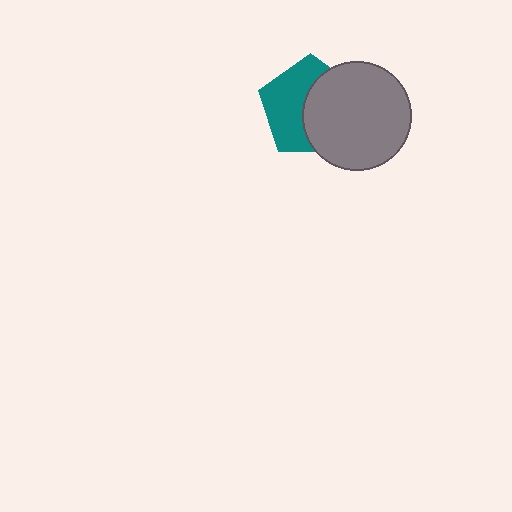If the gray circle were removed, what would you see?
You would see the complete teal pentagon.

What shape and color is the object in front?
The object in front is a gray circle.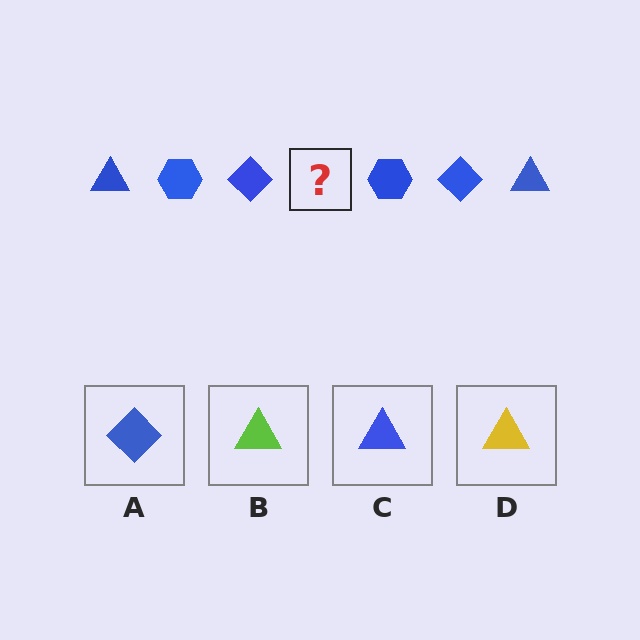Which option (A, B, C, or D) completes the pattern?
C.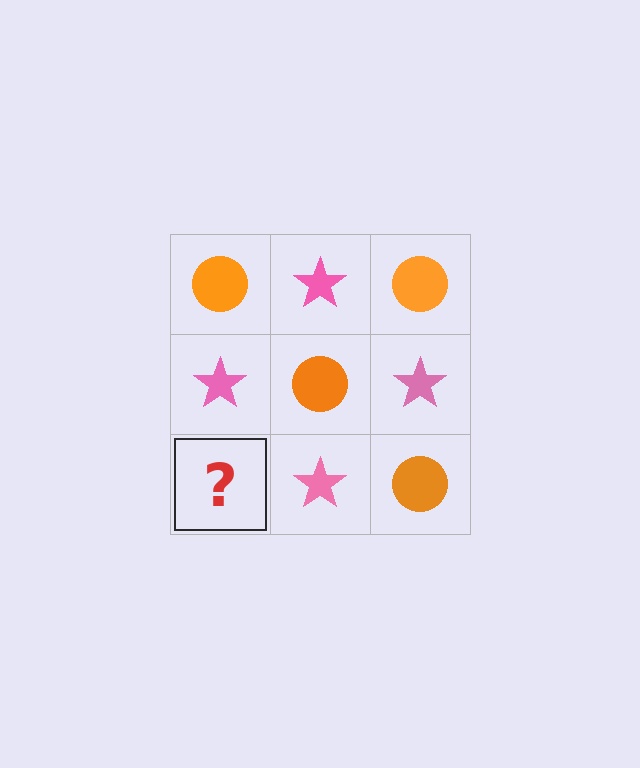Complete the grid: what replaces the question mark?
The question mark should be replaced with an orange circle.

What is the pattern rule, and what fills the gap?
The rule is that it alternates orange circle and pink star in a checkerboard pattern. The gap should be filled with an orange circle.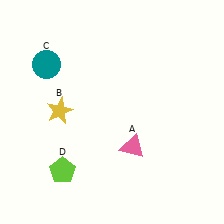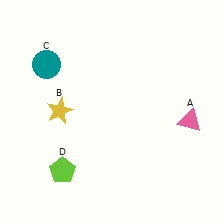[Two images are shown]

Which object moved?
The pink triangle (A) moved right.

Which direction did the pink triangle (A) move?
The pink triangle (A) moved right.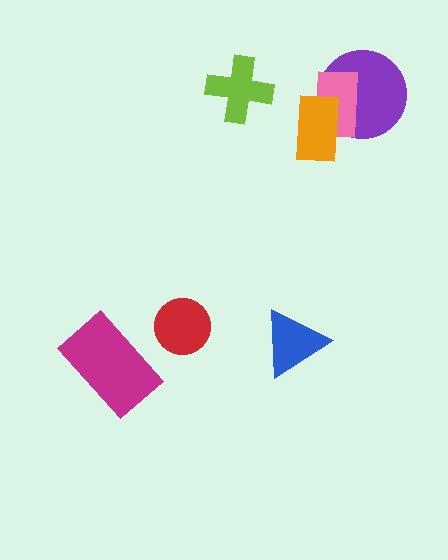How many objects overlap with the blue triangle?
0 objects overlap with the blue triangle.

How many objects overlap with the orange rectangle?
2 objects overlap with the orange rectangle.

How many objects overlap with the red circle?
0 objects overlap with the red circle.